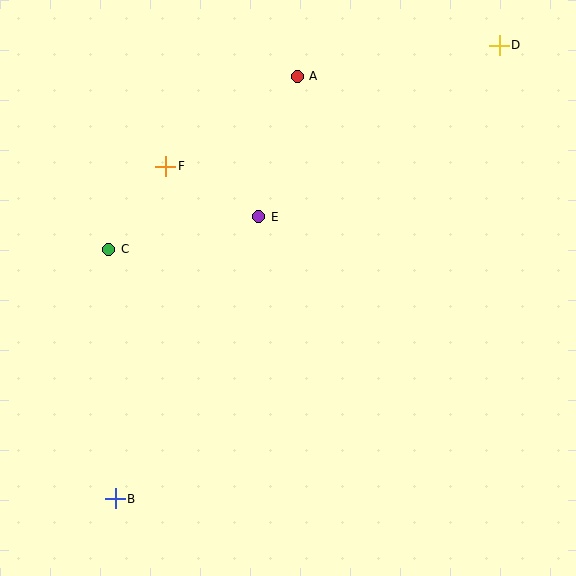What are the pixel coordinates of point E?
Point E is at (259, 217).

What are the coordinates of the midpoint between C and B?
The midpoint between C and B is at (112, 374).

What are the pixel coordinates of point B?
Point B is at (115, 499).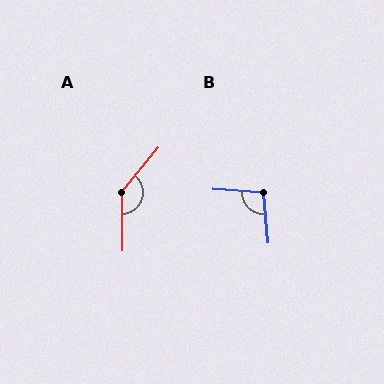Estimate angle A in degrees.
Approximately 140 degrees.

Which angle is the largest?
A, at approximately 140 degrees.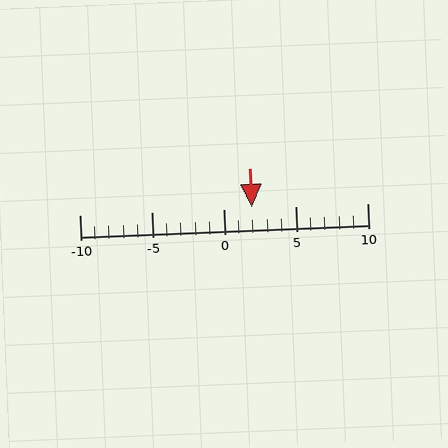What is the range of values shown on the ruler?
The ruler shows values from -10 to 10.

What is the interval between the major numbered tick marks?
The major tick marks are spaced 5 units apart.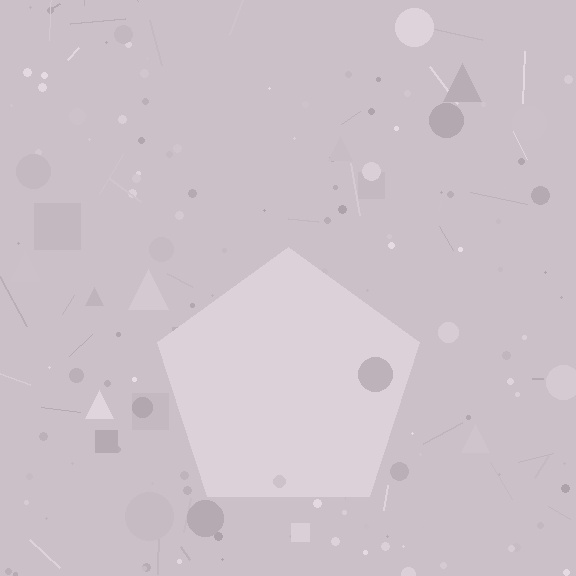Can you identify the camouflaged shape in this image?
The camouflaged shape is a pentagon.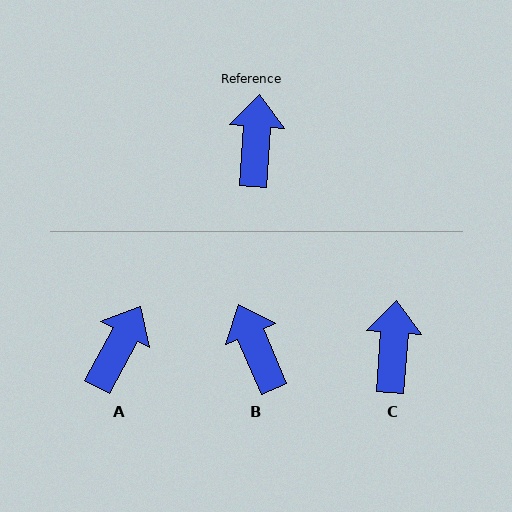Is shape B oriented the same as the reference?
No, it is off by about 27 degrees.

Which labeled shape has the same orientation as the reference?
C.